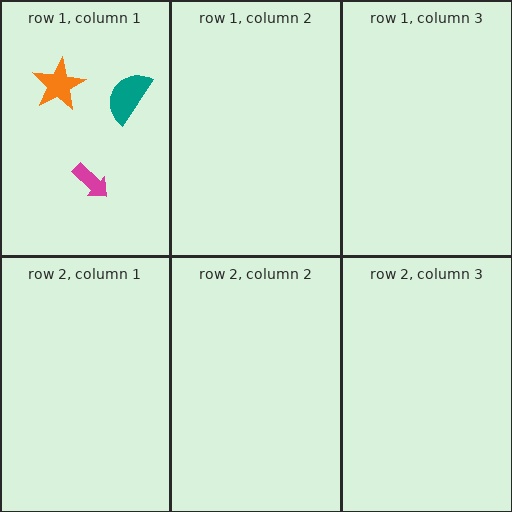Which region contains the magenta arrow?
The row 1, column 1 region.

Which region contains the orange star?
The row 1, column 1 region.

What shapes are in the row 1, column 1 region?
The teal semicircle, the magenta arrow, the orange star.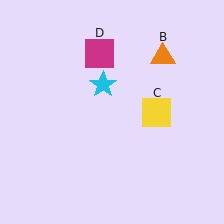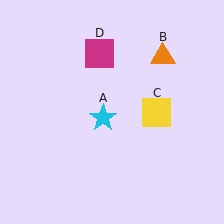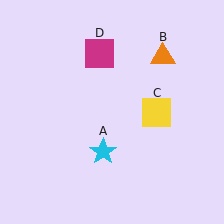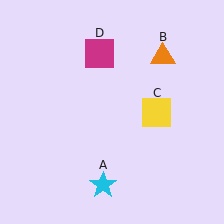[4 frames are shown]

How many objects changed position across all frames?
1 object changed position: cyan star (object A).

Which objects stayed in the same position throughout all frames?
Orange triangle (object B) and yellow square (object C) and magenta square (object D) remained stationary.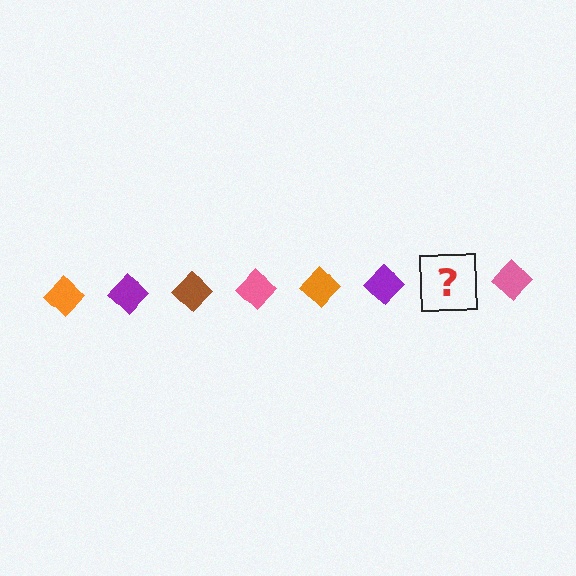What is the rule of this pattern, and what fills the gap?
The rule is that the pattern cycles through orange, purple, brown, pink diamonds. The gap should be filled with a brown diamond.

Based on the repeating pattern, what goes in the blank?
The blank should be a brown diamond.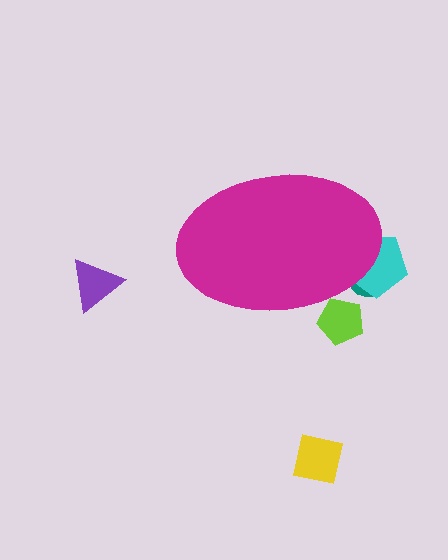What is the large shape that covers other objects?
A magenta ellipse.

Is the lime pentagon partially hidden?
Yes, the lime pentagon is partially hidden behind the magenta ellipse.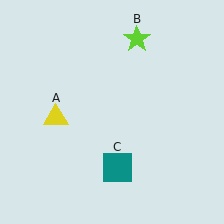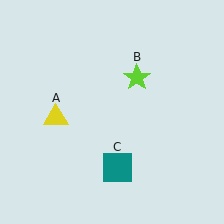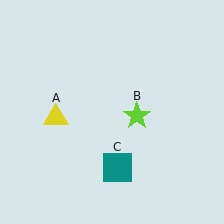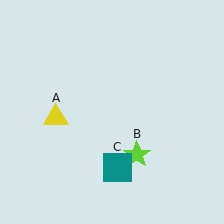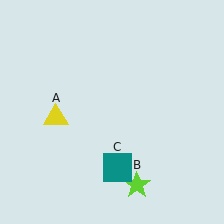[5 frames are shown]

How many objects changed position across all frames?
1 object changed position: lime star (object B).